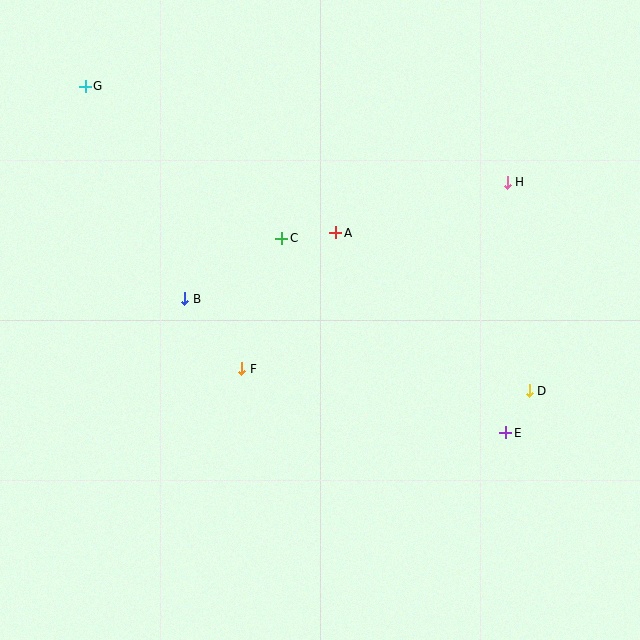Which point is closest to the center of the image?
Point A at (336, 233) is closest to the center.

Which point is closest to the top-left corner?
Point G is closest to the top-left corner.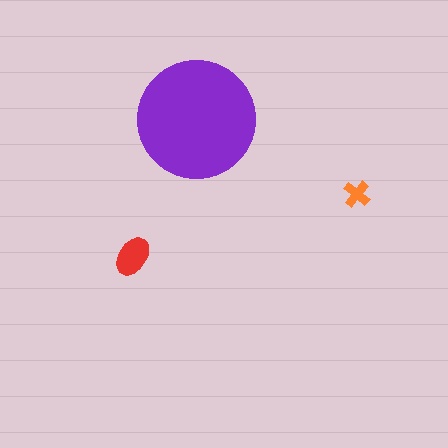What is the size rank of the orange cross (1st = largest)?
3rd.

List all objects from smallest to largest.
The orange cross, the red ellipse, the purple circle.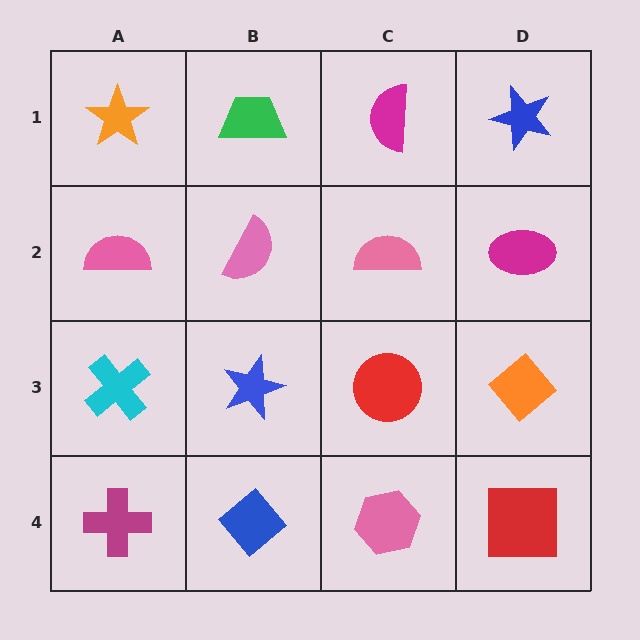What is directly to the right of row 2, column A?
A pink semicircle.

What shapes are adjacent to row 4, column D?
An orange diamond (row 3, column D), a pink hexagon (row 4, column C).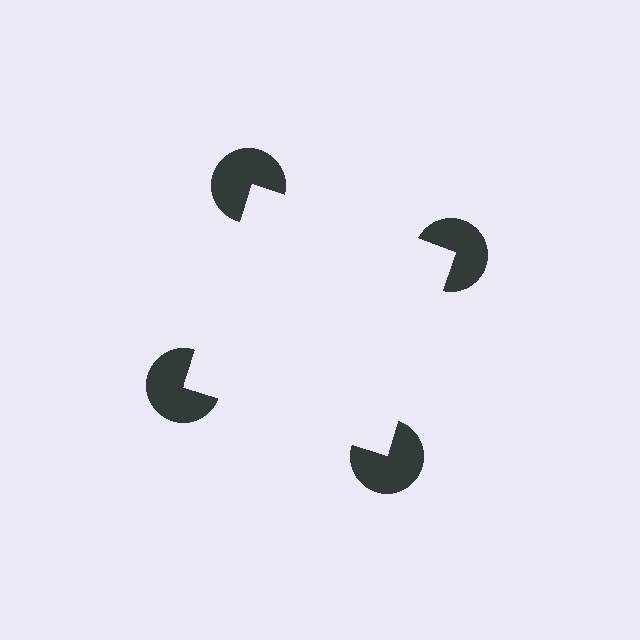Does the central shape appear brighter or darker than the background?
It typically appears slightly brighter than the background, even though no actual brightness change is drawn.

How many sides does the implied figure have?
4 sides.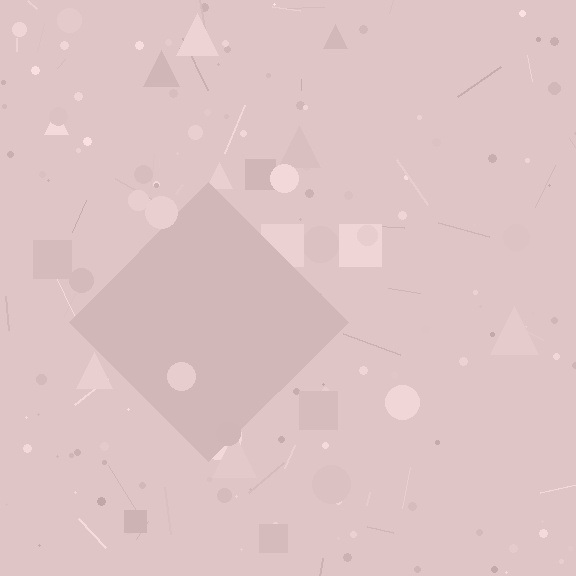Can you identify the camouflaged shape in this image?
The camouflaged shape is a diamond.